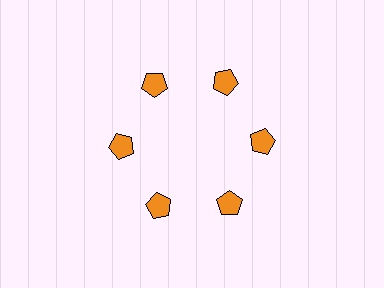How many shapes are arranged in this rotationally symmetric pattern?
There are 6 shapes, arranged in 6 groups of 1.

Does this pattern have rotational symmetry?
Yes, this pattern has 6-fold rotational symmetry. It looks the same after rotating 60 degrees around the center.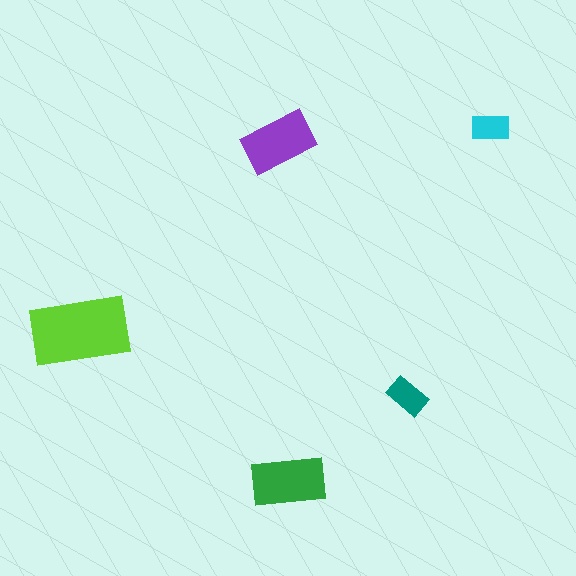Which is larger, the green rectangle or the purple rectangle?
The green one.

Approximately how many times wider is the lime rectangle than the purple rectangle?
About 1.5 times wider.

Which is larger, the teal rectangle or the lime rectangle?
The lime one.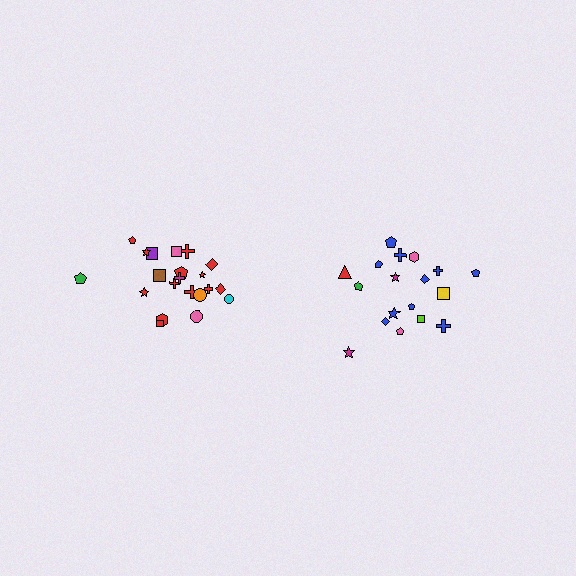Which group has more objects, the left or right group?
The left group.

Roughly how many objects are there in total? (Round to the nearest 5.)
Roughly 40 objects in total.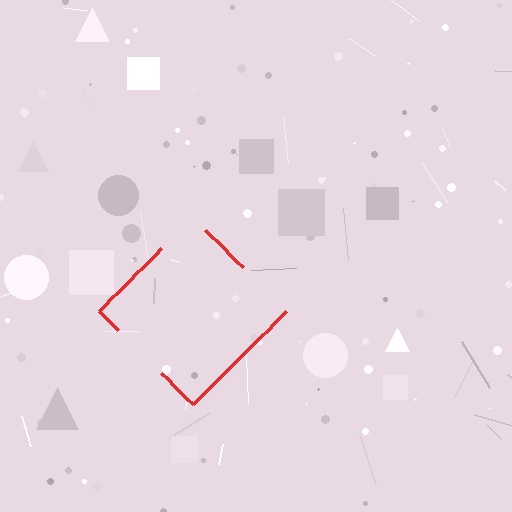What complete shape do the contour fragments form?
The contour fragments form a diamond.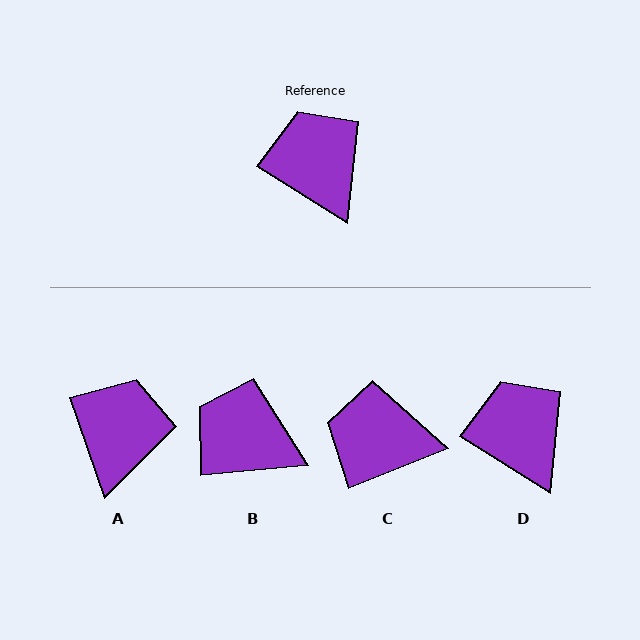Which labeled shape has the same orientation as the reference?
D.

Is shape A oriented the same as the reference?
No, it is off by about 39 degrees.